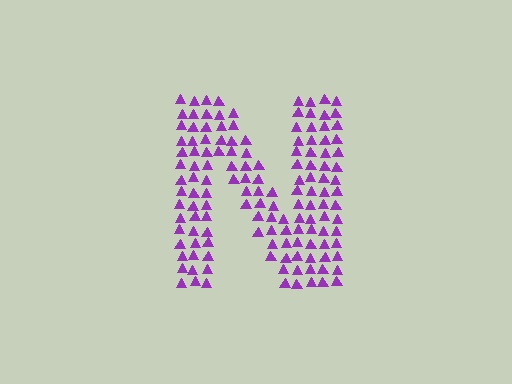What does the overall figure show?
The overall figure shows the letter N.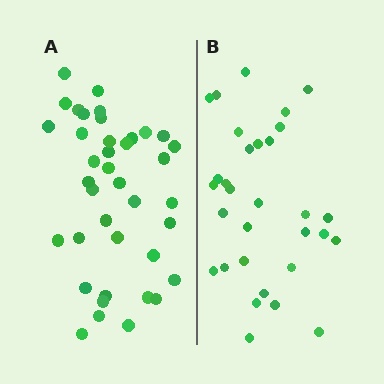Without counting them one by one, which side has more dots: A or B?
Region A (the left region) has more dots.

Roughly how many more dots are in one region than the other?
Region A has roughly 8 or so more dots than region B.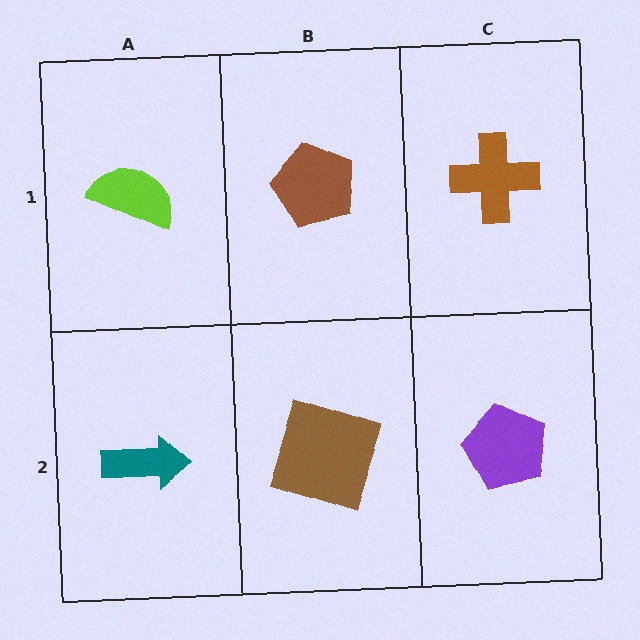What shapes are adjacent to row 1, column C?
A purple pentagon (row 2, column C), a brown pentagon (row 1, column B).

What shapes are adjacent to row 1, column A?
A teal arrow (row 2, column A), a brown pentagon (row 1, column B).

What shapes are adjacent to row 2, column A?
A lime semicircle (row 1, column A), a brown square (row 2, column B).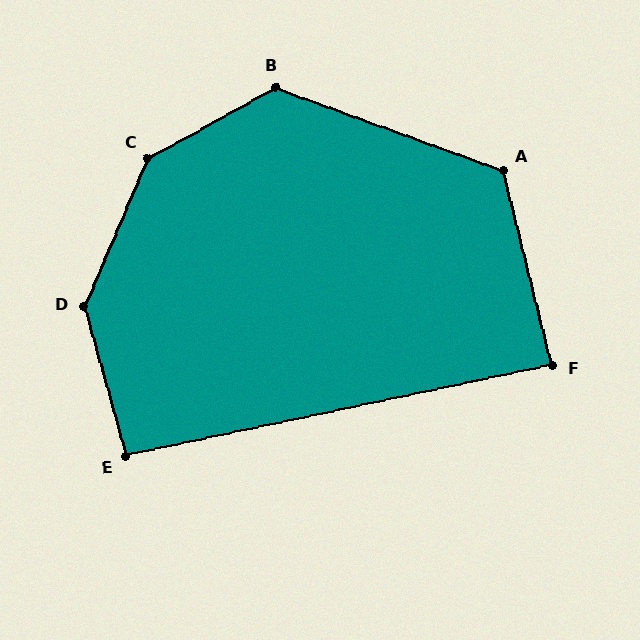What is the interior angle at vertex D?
Approximately 141 degrees (obtuse).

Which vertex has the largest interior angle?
C, at approximately 142 degrees.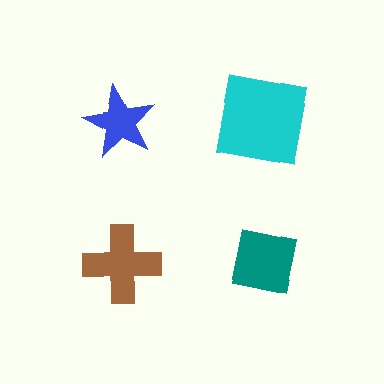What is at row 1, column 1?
A blue star.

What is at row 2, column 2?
A teal square.